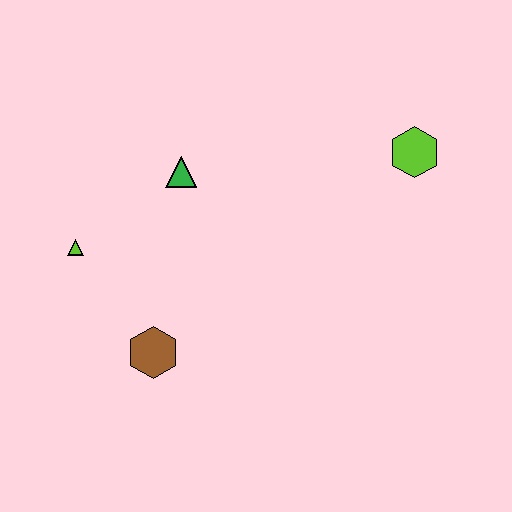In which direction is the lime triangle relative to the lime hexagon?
The lime triangle is to the left of the lime hexagon.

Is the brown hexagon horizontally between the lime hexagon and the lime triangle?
Yes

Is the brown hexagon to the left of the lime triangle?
No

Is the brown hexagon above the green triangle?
No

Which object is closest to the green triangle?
The lime triangle is closest to the green triangle.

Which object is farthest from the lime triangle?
The lime hexagon is farthest from the lime triangle.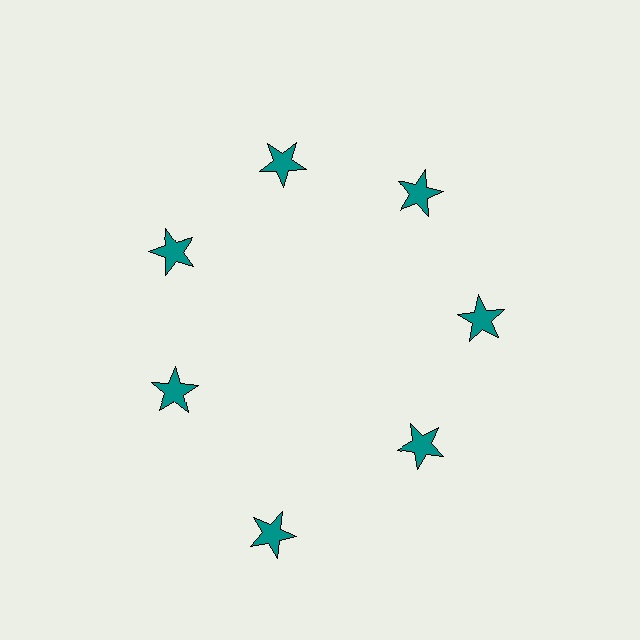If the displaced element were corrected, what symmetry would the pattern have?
It would have 7-fold rotational symmetry — the pattern would map onto itself every 51 degrees.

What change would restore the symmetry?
The symmetry would be restored by moving it inward, back onto the ring so that all 7 stars sit at equal angles and equal distance from the center.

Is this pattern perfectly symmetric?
No. The 7 teal stars are arranged in a ring, but one element near the 6 o'clock position is pushed outward from the center, breaking the 7-fold rotational symmetry.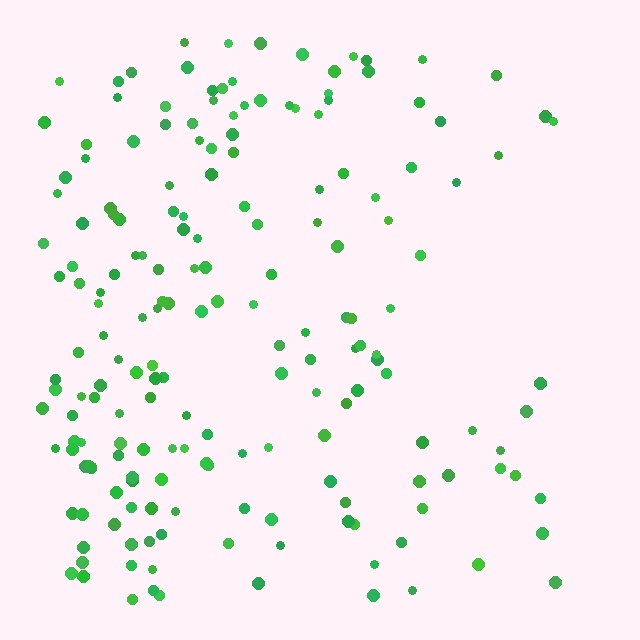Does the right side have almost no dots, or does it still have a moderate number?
Still a moderate number, just noticeably fewer than the left.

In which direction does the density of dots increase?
From right to left, with the left side densest.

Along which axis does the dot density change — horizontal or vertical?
Horizontal.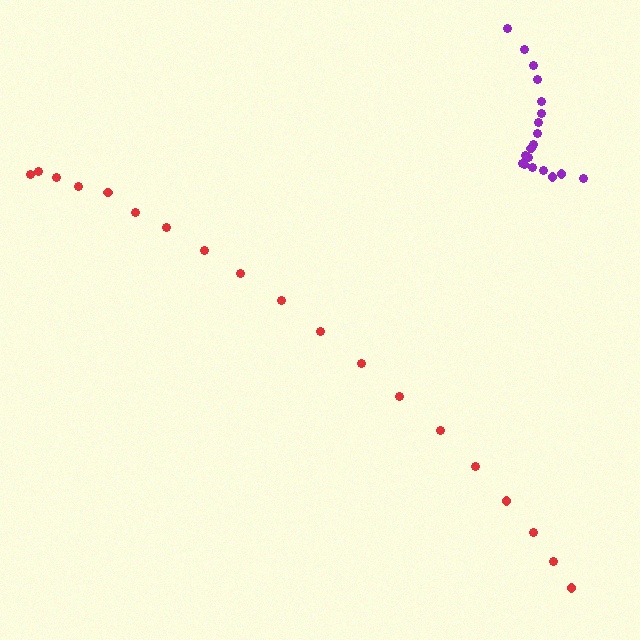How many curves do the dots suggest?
There are 2 distinct paths.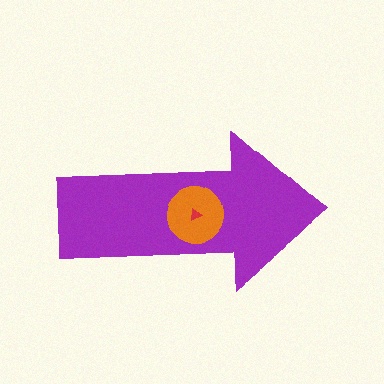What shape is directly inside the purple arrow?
The orange circle.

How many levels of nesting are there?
3.